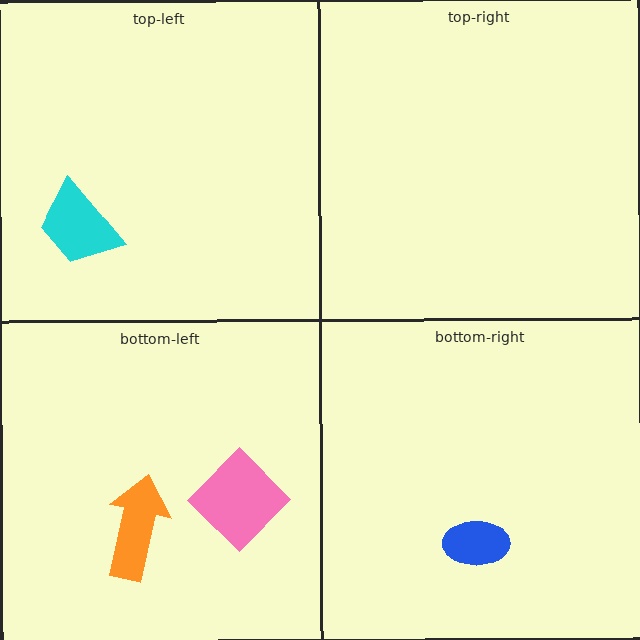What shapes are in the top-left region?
The cyan trapezoid.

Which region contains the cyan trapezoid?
The top-left region.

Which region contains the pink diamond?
The bottom-left region.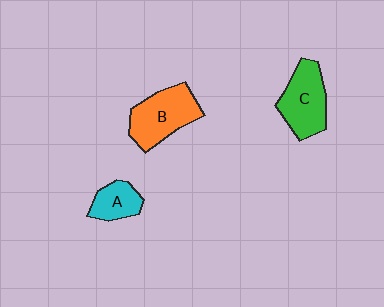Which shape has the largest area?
Shape B (orange).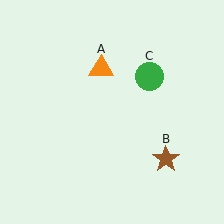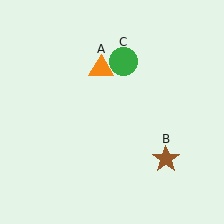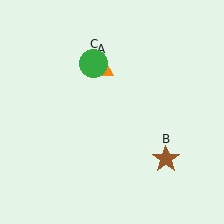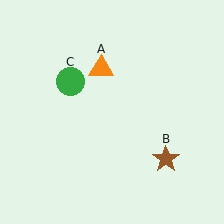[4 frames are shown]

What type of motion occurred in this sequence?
The green circle (object C) rotated counterclockwise around the center of the scene.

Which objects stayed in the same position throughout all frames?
Orange triangle (object A) and brown star (object B) remained stationary.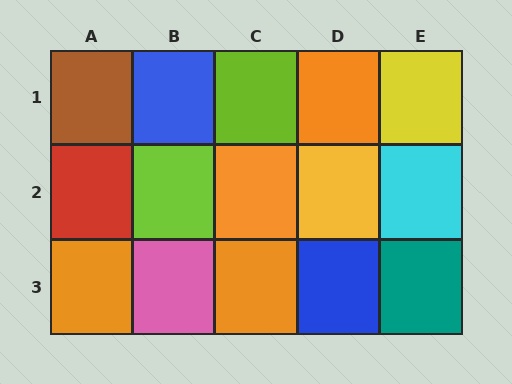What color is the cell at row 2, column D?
Yellow.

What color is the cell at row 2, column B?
Lime.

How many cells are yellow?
2 cells are yellow.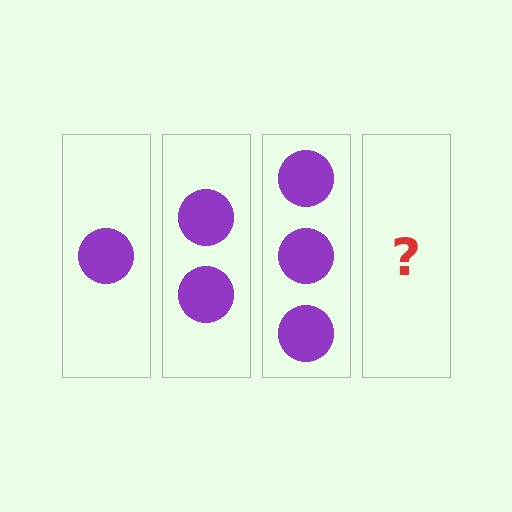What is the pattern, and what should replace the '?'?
The pattern is that each step adds one more circle. The '?' should be 4 circles.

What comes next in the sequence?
The next element should be 4 circles.